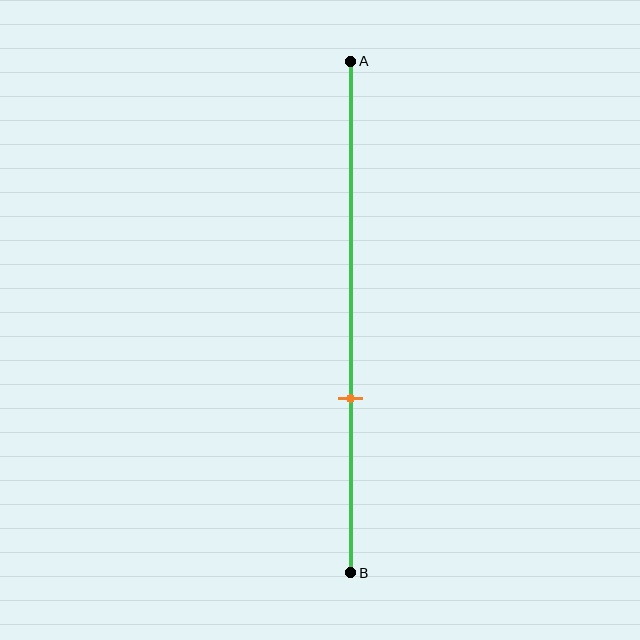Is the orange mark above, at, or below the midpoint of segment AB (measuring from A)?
The orange mark is below the midpoint of segment AB.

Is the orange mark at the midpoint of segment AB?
No, the mark is at about 65% from A, not at the 50% midpoint.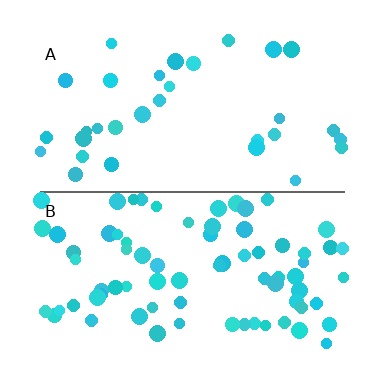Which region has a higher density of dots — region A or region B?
B (the bottom).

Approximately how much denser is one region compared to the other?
Approximately 2.3× — region B over region A.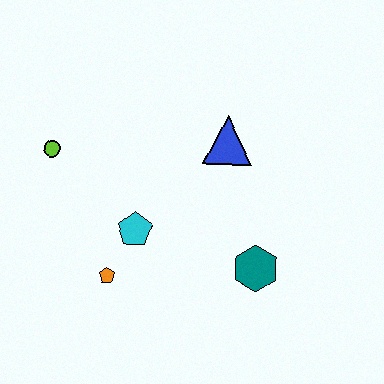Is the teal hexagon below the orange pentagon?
No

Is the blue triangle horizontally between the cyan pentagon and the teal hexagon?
Yes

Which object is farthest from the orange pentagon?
The blue triangle is farthest from the orange pentagon.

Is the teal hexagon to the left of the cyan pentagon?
No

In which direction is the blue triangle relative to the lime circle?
The blue triangle is to the right of the lime circle.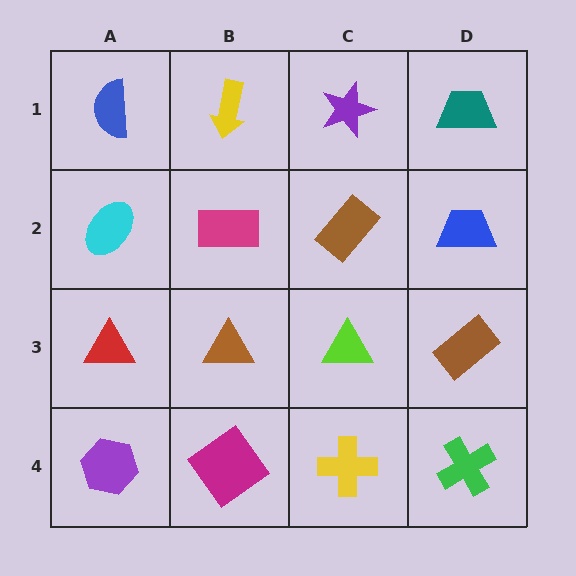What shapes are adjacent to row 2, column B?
A yellow arrow (row 1, column B), a brown triangle (row 3, column B), a cyan ellipse (row 2, column A), a brown rectangle (row 2, column C).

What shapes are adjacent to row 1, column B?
A magenta rectangle (row 2, column B), a blue semicircle (row 1, column A), a purple star (row 1, column C).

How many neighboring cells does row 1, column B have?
3.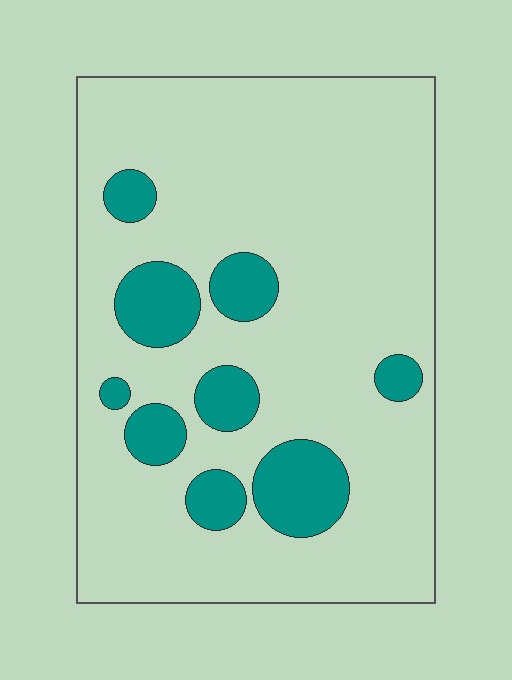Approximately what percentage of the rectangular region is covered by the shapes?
Approximately 15%.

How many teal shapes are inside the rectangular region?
9.